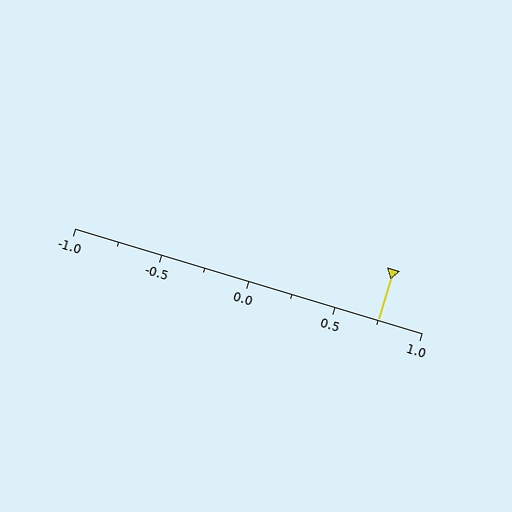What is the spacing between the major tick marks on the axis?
The major ticks are spaced 0.5 apart.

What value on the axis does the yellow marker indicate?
The marker indicates approximately 0.75.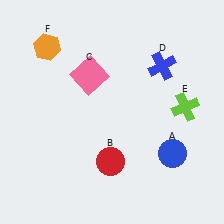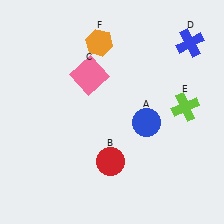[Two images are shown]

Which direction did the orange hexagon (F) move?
The orange hexagon (F) moved right.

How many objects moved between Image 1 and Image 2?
3 objects moved between the two images.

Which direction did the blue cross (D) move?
The blue cross (D) moved right.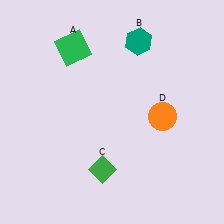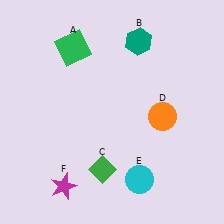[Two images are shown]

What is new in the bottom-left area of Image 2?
A magenta star (F) was added in the bottom-left area of Image 2.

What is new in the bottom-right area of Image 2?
A cyan circle (E) was added in the bottom-right area of Image 2.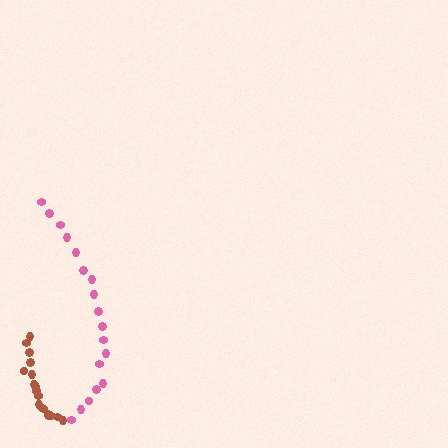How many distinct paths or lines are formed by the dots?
There are 2 distinct paths.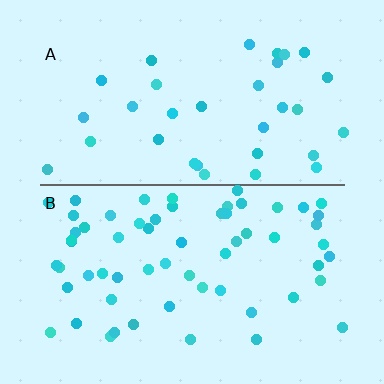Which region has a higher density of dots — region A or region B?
B (the bottom).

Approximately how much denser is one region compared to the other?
Approximately 1.8× — region B over region A.